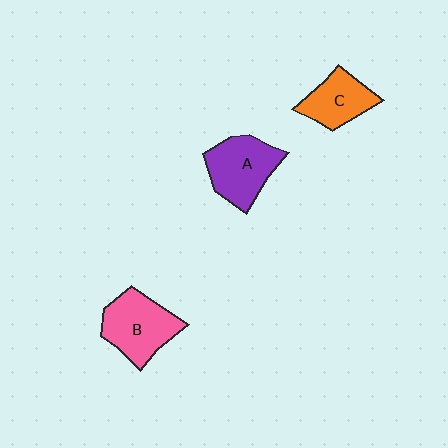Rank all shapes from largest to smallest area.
From largest to smallest: B (pink), A (purple), C (orange).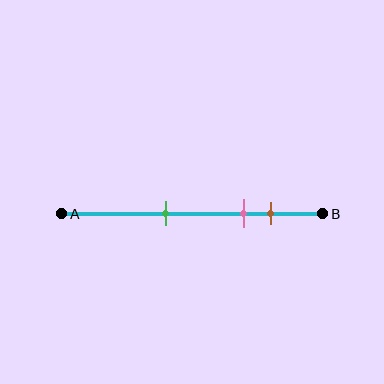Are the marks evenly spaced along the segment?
No, the marks are not evenly spaced.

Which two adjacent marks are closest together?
The pink and brown marks are the closest adjacent pair.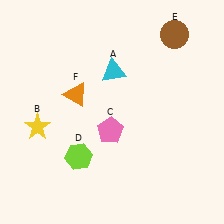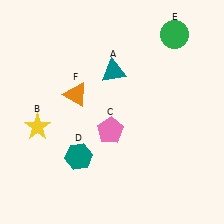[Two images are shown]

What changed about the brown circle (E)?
In Image 1, E is brown. In Image 2, it changed to green.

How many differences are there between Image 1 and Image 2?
There are 3 differences between the two images.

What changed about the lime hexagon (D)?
In Image 1, D is lime. In Image 2, it changed to teal.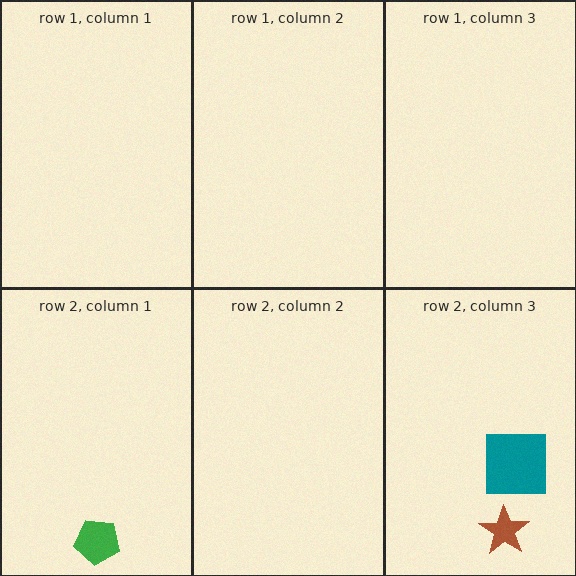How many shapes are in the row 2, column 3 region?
2.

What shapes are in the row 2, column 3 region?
The brown star, the teal square.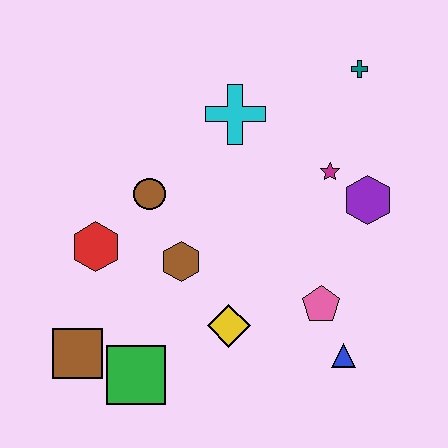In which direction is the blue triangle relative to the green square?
The blue triangle is to the right of the green square.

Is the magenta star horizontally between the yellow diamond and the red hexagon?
No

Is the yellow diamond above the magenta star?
No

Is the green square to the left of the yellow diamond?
Yes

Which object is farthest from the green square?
The teal cross is farthest from the green square.